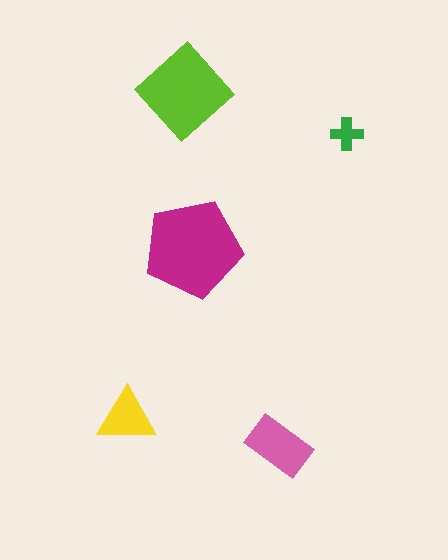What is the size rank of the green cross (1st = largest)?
5th.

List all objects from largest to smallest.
The magenta pentagon, the lime diamond, the pink rectangle, the yellow triangle, the green cross.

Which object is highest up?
The lime diamond is topmost.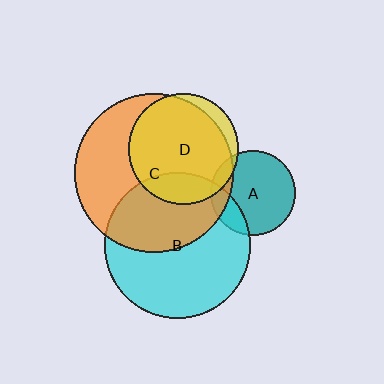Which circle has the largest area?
Circle C (orange).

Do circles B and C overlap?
Yes.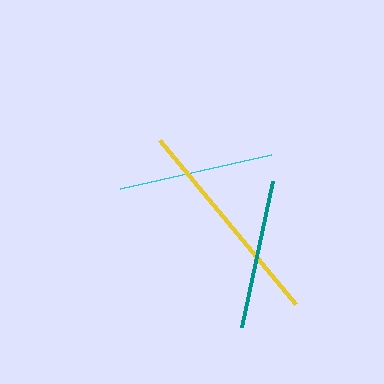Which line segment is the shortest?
The teal line is the shortest at approximately 149 pixels.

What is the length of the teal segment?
The teal segment is approximately 149 pixels long.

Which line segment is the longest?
The yellow line is the longest at approximately 213 pixels.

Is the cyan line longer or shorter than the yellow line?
The yellow line is longer than the cyan line.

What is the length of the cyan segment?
The cyan segment is approximately 155 pixels long.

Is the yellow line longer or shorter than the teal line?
The yellow line is longer than the teal line.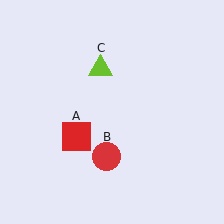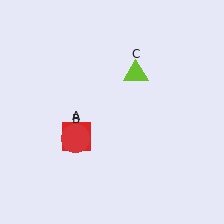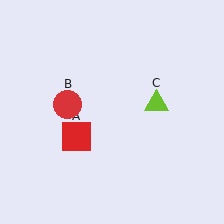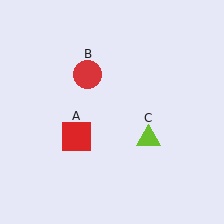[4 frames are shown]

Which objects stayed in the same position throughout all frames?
Red square (object A) remained stationary.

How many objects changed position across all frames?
2 objects changed position: red circle (object B), lime triangle (object C).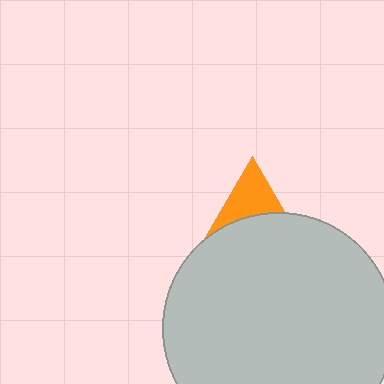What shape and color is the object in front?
The object in front is a light gray circle.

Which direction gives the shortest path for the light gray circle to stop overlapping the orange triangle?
Moving down gives the shortest separation.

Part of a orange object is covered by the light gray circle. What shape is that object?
It is a triangle.